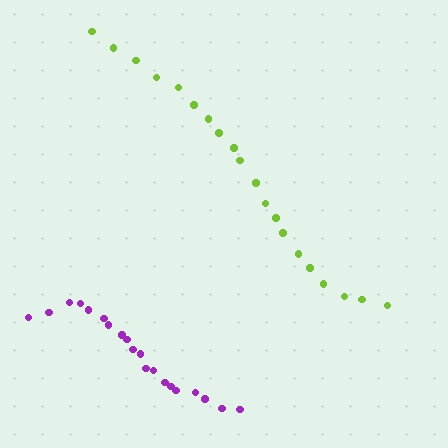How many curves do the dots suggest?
There are 2 distinct paths.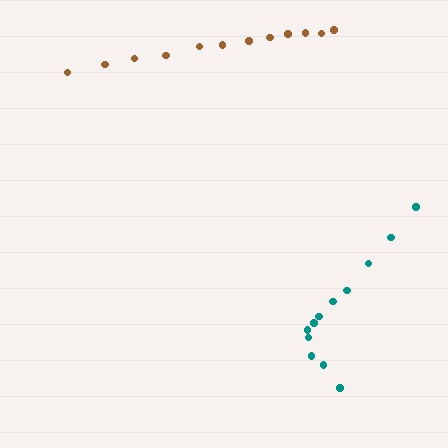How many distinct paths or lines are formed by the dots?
There are 2 distinct paths.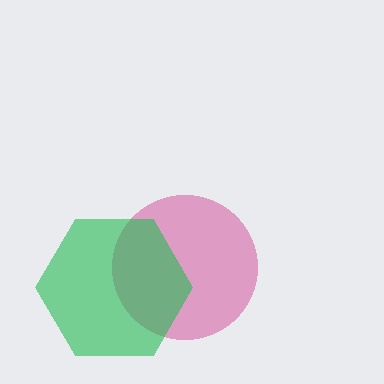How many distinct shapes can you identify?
There are 2 distinct shapes: a pink circle, a green hexagon.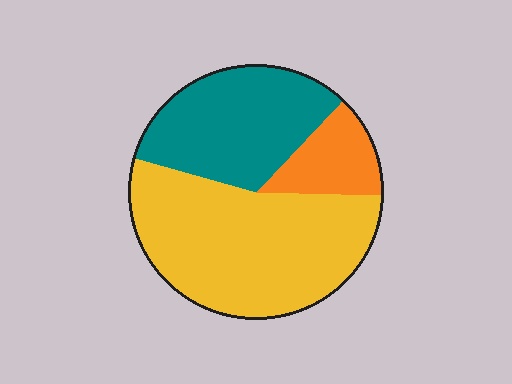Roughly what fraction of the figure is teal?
Teal covers 33% of the figure.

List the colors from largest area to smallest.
From largest to smallest: yellow, teal, orange.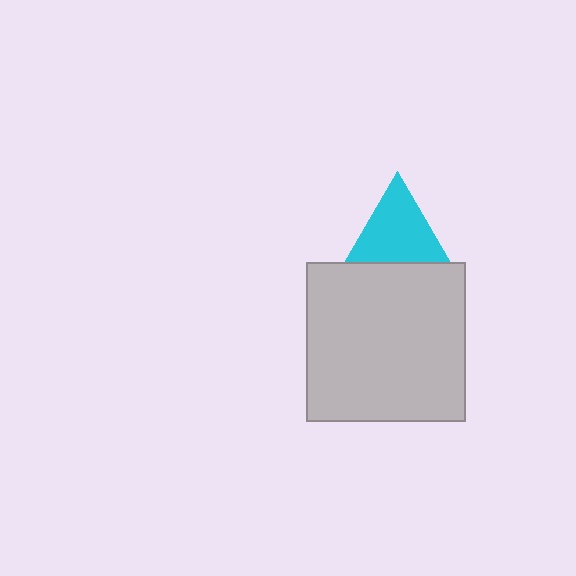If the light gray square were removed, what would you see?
You would see the complete cyan triangle.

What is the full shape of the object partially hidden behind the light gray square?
The partially hidden object is a cyan triangle.